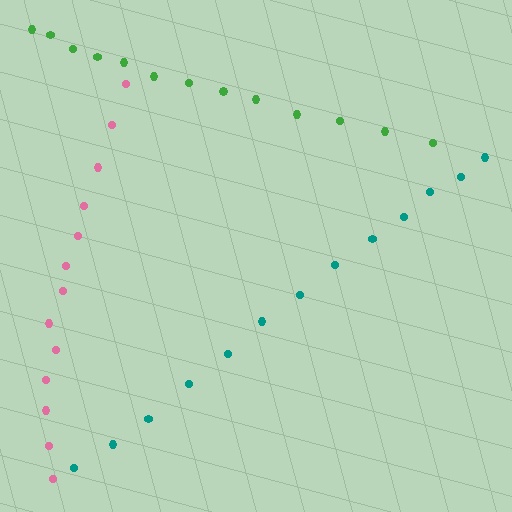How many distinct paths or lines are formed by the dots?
There are 3 distinct paths.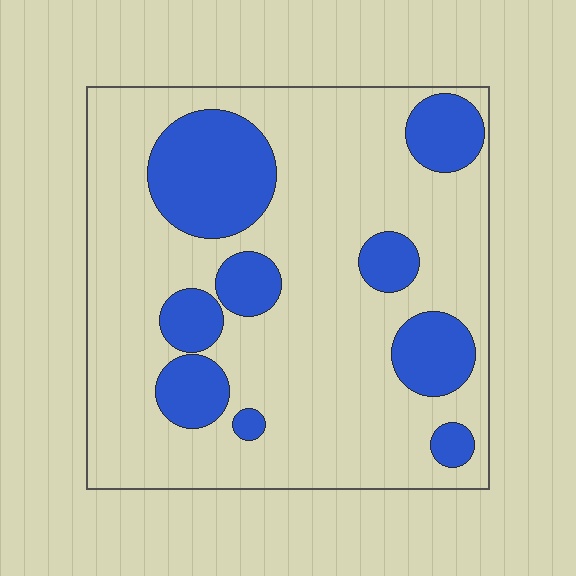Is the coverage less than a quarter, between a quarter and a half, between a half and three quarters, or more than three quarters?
Less than a quarter.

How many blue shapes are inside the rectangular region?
9.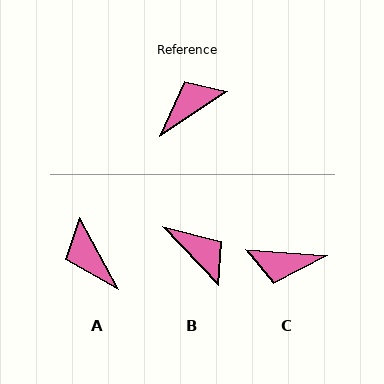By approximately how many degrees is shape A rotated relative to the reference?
Approximately 85 degrees counter-clockwise.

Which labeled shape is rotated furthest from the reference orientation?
C, about 142 degrees away.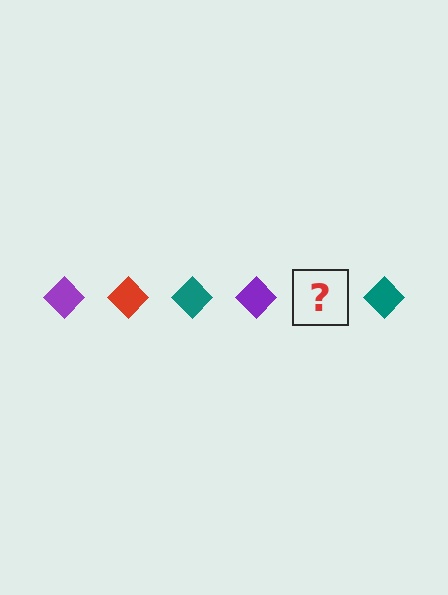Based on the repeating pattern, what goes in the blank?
The blank should be a red diamond.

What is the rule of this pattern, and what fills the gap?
The rule is that the pattern cycles through purple, red, teal diamonds. The gap should be filled with a red diamond.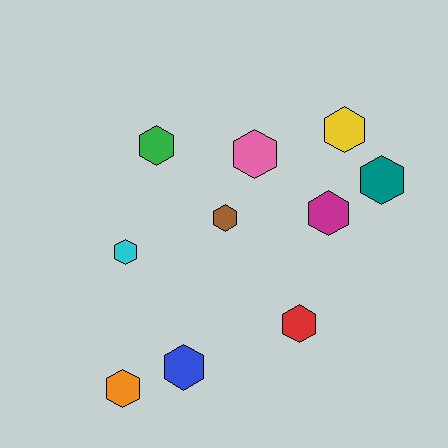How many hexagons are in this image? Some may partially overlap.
There are 10 hexagons.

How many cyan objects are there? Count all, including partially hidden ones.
There is 1 cyan object.